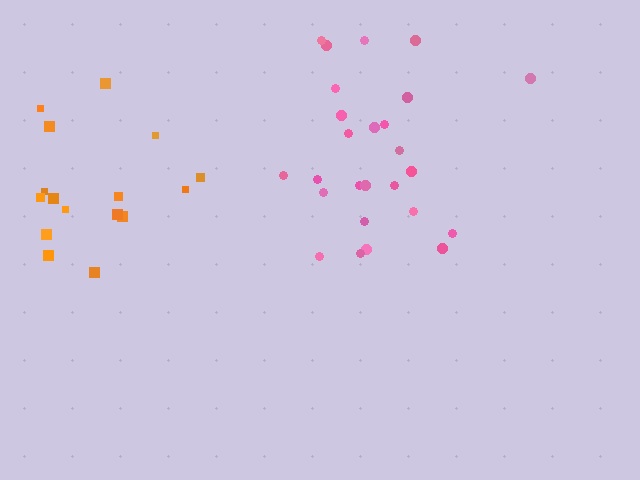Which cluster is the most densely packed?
Orange.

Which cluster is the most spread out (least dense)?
Pink.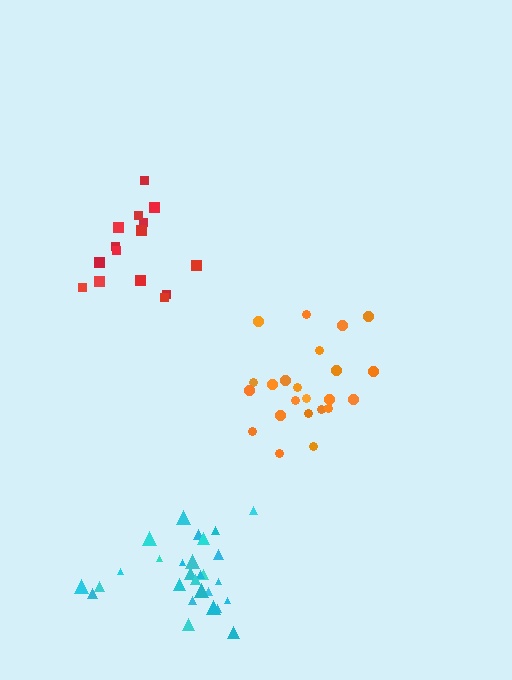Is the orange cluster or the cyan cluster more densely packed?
Cyan.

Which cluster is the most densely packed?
Cyan.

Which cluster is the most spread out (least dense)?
Red.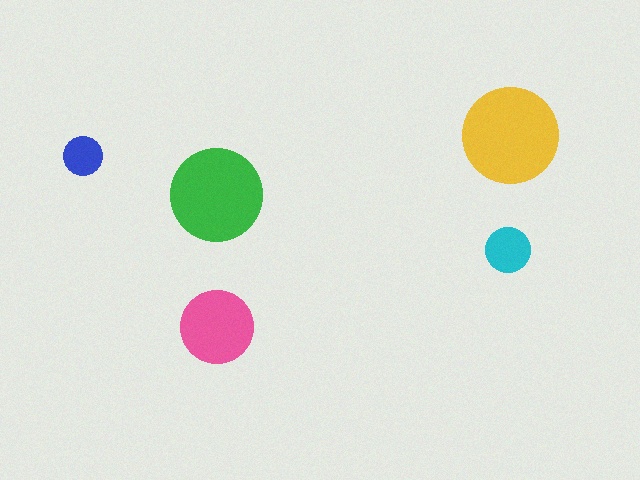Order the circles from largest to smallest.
the yellow one, the green one, the pink one, the cyan one, the blue one.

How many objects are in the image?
There are 5 objects in the image.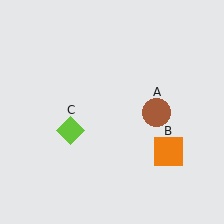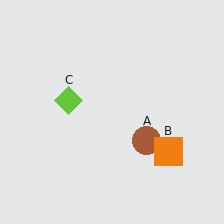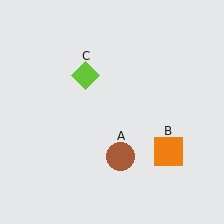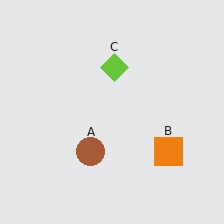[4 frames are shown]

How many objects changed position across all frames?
2 objects changed position: brown circle (object A), lime diamond (object C).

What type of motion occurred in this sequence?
The brown circle (object A), lime diamond (object C) rotated clockwise around the center of the scene.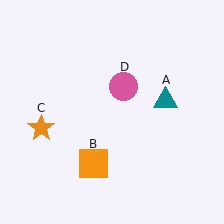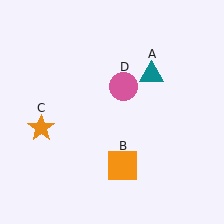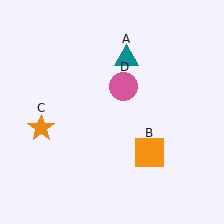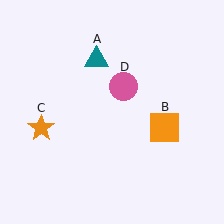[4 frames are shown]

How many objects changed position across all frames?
2 objects changed position: teal triangle (object A), orange square (object B).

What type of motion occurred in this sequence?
The teal triangle (object A), orange square (object B) rotated counterclockwise around the center of the scene.